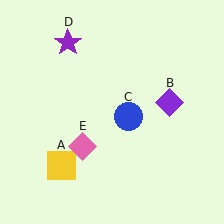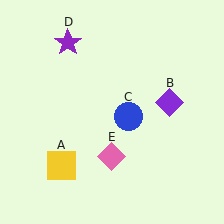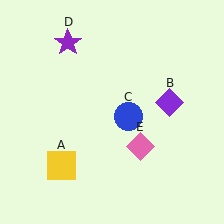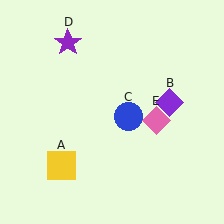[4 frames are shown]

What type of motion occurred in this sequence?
The pink diamond (object E) rotated counterclockwise around the center of the scene.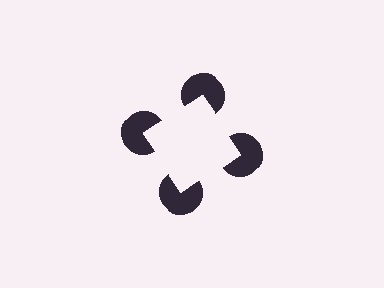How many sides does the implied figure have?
4 sides.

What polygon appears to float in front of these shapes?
An illusory square — its edges are inferred from the aligned wedge cuts in the pac-man discs, not physically drawn.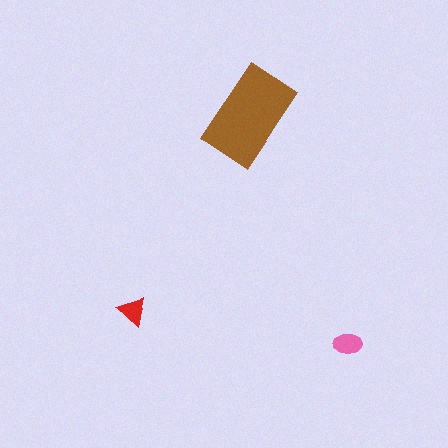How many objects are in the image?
There are 3 objects in the image.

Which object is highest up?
The brown rectangle is topmost.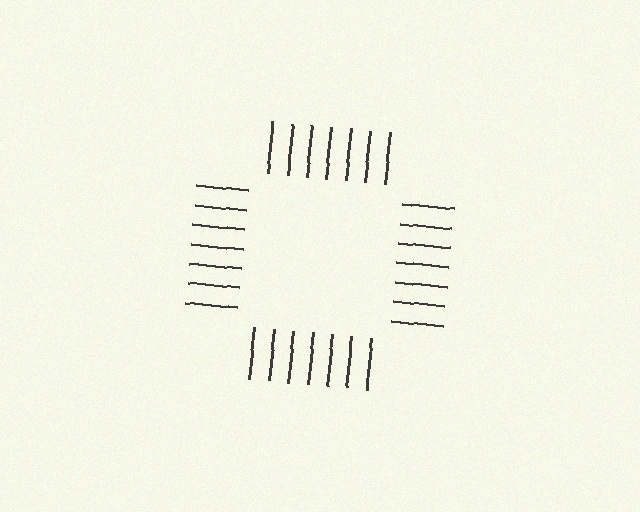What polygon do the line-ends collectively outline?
An illusory square — the line segments terminate on its edges but no continuous stroke is drawn.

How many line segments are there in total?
28 — 7 along each of the 4 edges.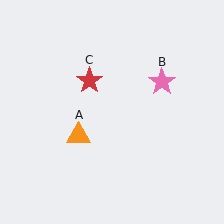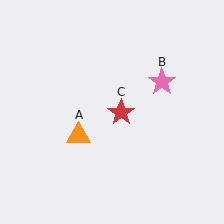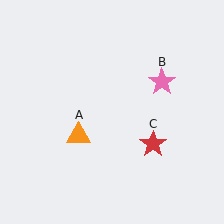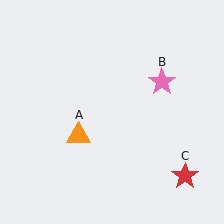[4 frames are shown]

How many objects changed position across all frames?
1 object changed position: red star (object C).